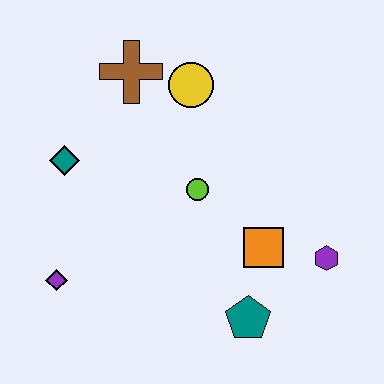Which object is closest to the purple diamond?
The teal diamond is closest to the purple diamond.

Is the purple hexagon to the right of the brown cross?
Yes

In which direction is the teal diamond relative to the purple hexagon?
The teal diamond is to the left of the purple hexagon.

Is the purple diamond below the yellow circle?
Yes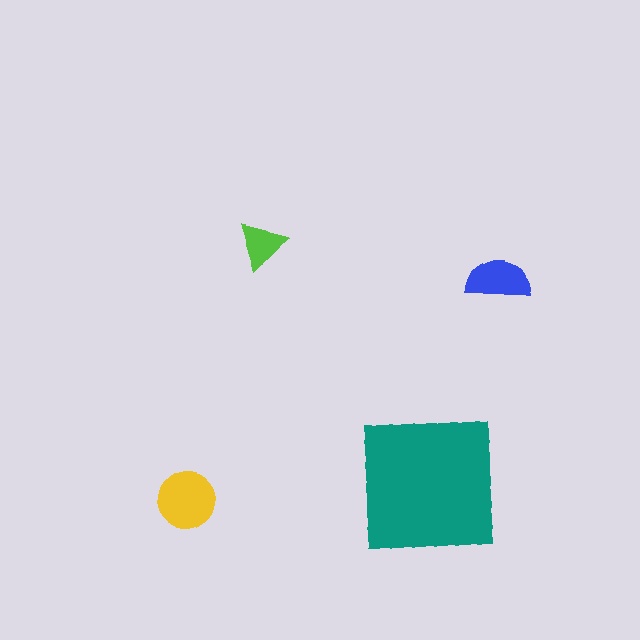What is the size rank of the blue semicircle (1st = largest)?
3rd.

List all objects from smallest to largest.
The lime triangle, the blue semicircle, the yellow circle, the teal square.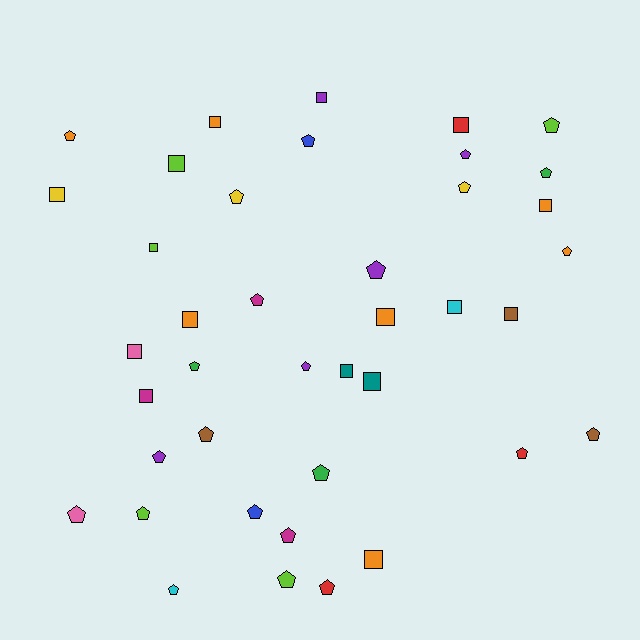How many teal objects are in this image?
There are 2 teal objects.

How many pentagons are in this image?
There are 24 pentagons.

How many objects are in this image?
There are 40 objects.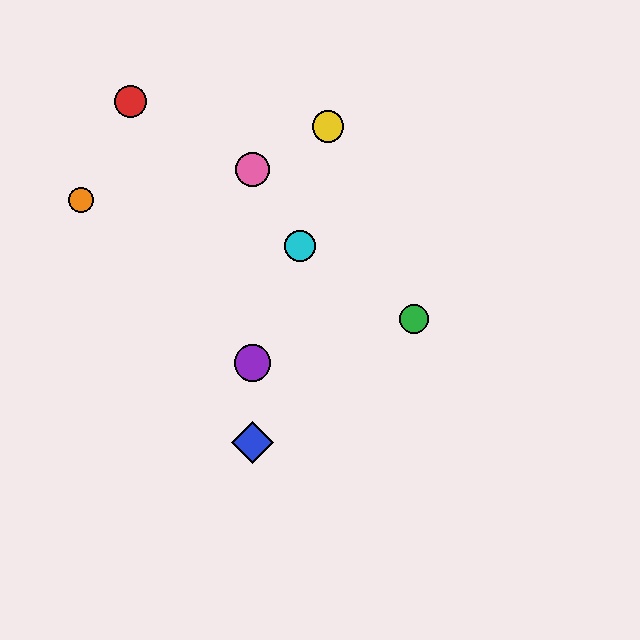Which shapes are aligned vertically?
The blue diamond, the purple circle, the pink circle are aligned vertically.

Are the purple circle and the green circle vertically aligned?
No, the purple circle is at x≈253 and the green circle is at x≈414.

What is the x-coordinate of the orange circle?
The orange circle is at x≈81.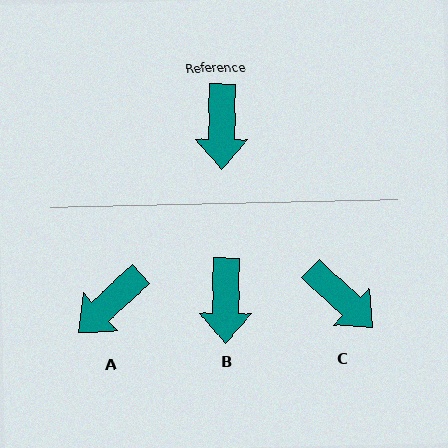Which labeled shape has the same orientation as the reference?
B.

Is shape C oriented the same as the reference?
No, it is off by about 47 degrees.